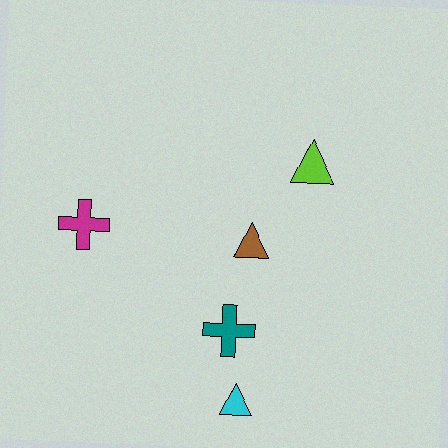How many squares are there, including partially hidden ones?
There are no squares.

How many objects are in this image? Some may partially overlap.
There are 5 objects.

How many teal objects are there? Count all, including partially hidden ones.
There is 1 teal object.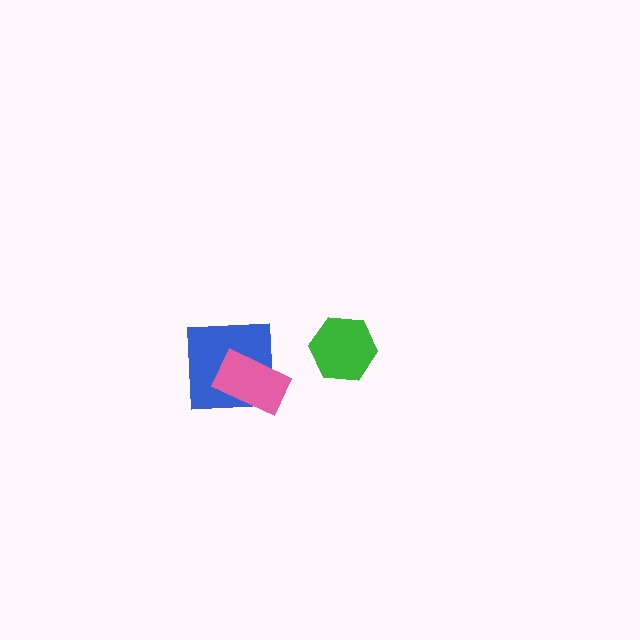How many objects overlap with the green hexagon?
0 objects overlap with the green hexagon.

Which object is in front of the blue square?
The pink rectangle is in front of the blue square.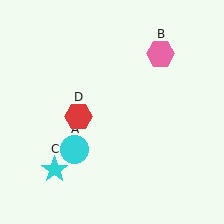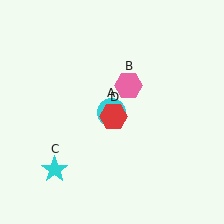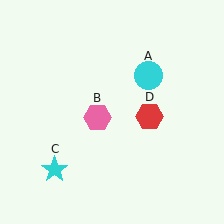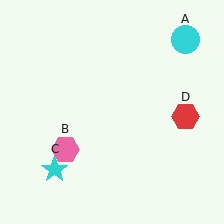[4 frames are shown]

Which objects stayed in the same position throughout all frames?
Cyan star (object C) remained stationary.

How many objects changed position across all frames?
3 objects changed position: cyan circle (object A), pink hexagon (object B), red hexagon (object D).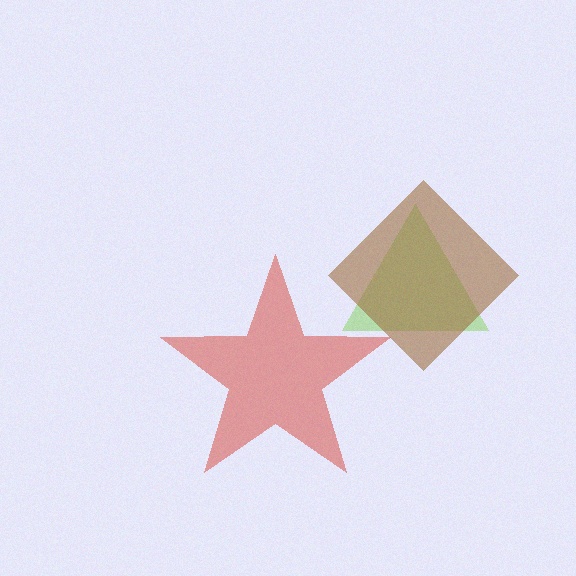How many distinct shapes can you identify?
There are 3 distinct shapes: a red star, a lime triangle, a brown diamond.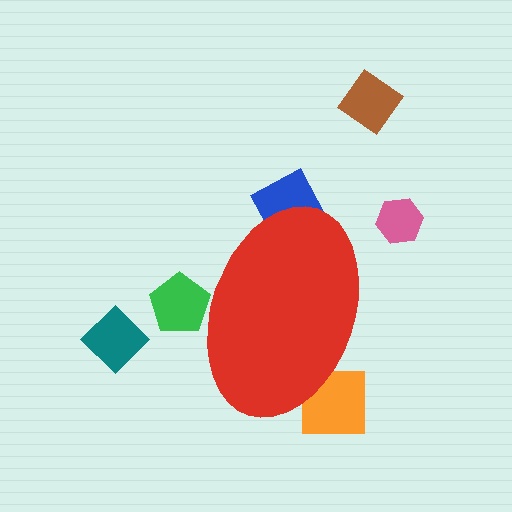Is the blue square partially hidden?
Yes, the blue square is partially hidden behind the red ellipse.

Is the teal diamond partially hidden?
No, the teal diamond is fully visible.